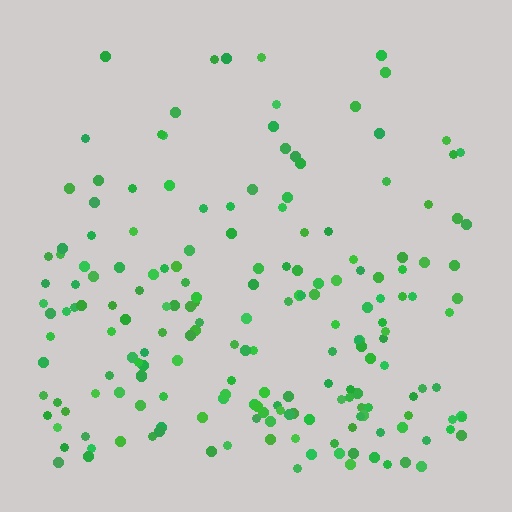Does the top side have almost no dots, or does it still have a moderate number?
Still a moderate number, just noticeably fewer than the bottom.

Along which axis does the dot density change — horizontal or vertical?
Vertical.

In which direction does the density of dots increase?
From top to bottom, with the bottom side densest.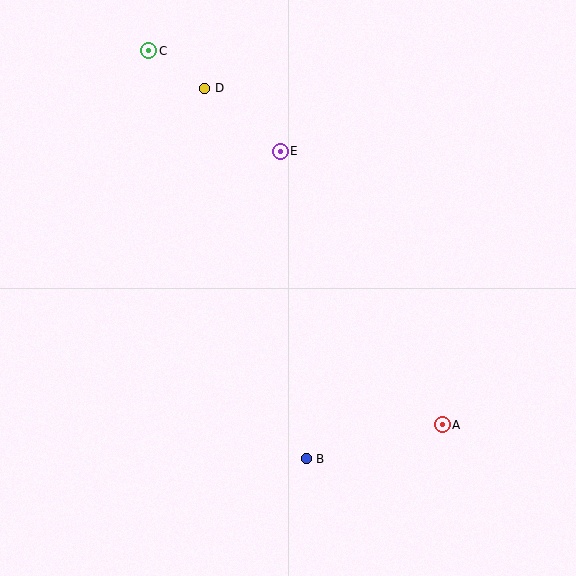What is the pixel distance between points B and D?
The distance between B and D is 384 pixels.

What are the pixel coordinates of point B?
Point B is at (306, 459).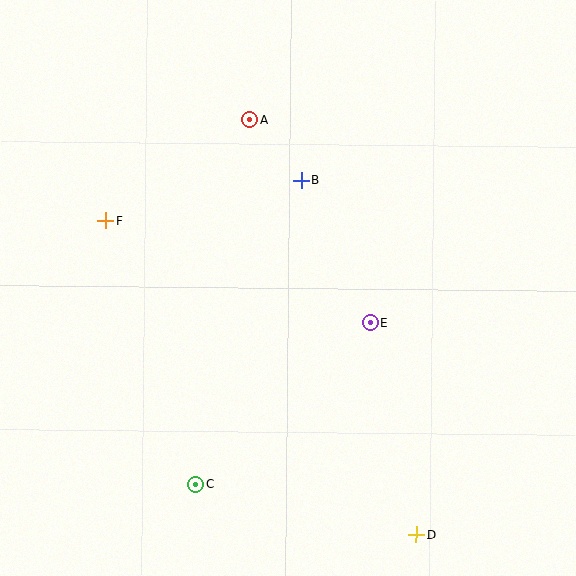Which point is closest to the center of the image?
Point E at (370, 323) is closest to the center.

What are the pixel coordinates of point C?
Point C is at (196, 485).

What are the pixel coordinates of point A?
Point A is at (250, 119).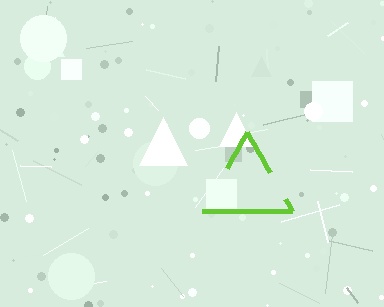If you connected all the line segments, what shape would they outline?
They would outline a triangle.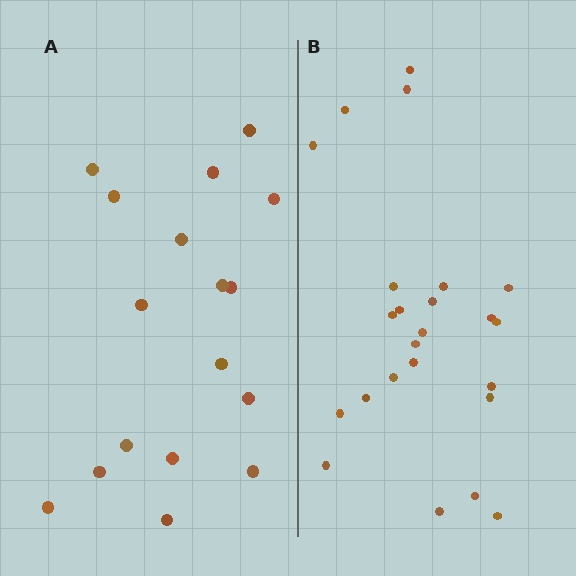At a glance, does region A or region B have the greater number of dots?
Region B (the right region) has more dots.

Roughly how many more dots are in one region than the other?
Region B has roughly 8 or so more dots than region A.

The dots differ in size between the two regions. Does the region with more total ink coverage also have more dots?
No. Region A has more total ink coverage because its dots are larger, but region B actually contains more individual dots. Total area can be misleading — the number of items is what matters here.